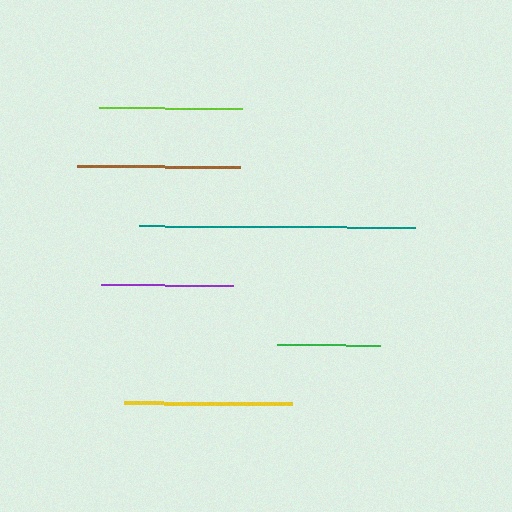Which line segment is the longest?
The teal line is the longest at approximately 276 pixels.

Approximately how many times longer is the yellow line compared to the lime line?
The yellow line is approximately 1.2 times the length of the lime line.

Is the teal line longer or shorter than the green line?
The teal line is longer than the green line.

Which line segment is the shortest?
The green line is the shortest at approximately 103 pixels.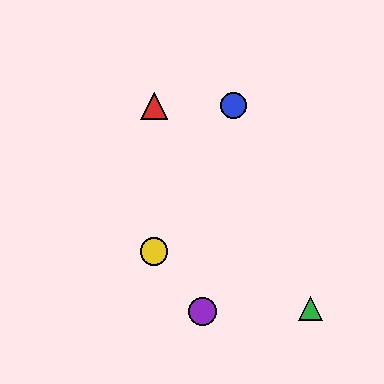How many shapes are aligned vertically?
2 shapes (the red triangle, the yellow circle) are aligned vertically.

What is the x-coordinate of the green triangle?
The green triangle is at x≈310.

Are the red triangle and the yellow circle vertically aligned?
Yes, both are at x≈154.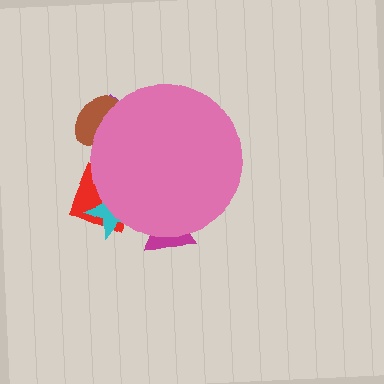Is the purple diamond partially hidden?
Yes, the purple diamond is partially hidden behind the pink circle.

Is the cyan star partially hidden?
Yes, the cyan star is partially hidden behind the pink circle.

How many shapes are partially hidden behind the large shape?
5 shapes are partially hidden.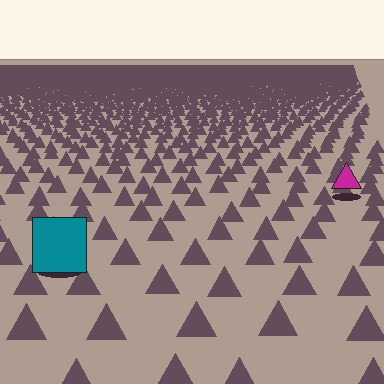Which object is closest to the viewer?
The teal square is closest. The texture marks near it are larger and more spread out.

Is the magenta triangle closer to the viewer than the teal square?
No. The teal square is closer — you can tell from the texture gradient: the ground texture is coarser near it.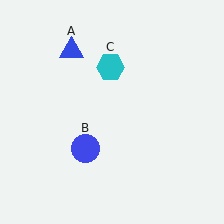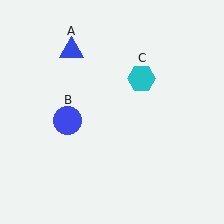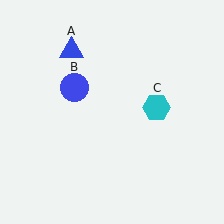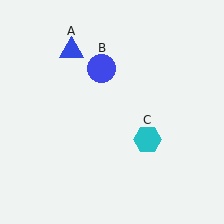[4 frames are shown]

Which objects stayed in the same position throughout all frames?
Blue triangle (object A) remained stationary.